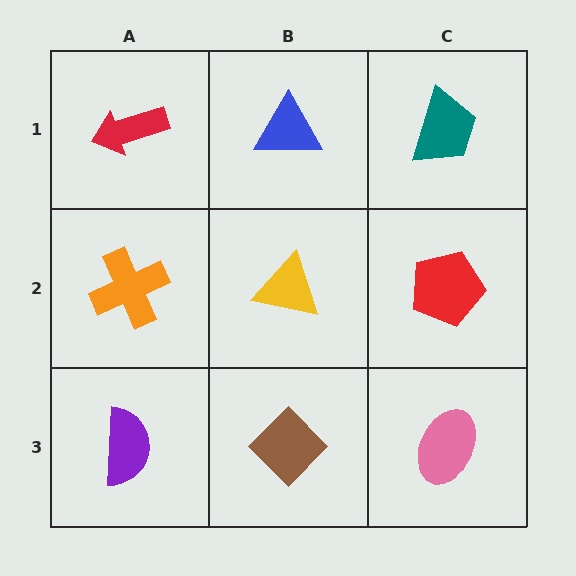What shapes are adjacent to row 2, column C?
A teal trapezoid (row 1, column C), a pink ellipse (row 3, column C), a yellow triangle (row 2, column B).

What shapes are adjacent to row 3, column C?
A red pentagon (row 2, column C), a brown diamond (row 3, column B).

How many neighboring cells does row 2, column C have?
3.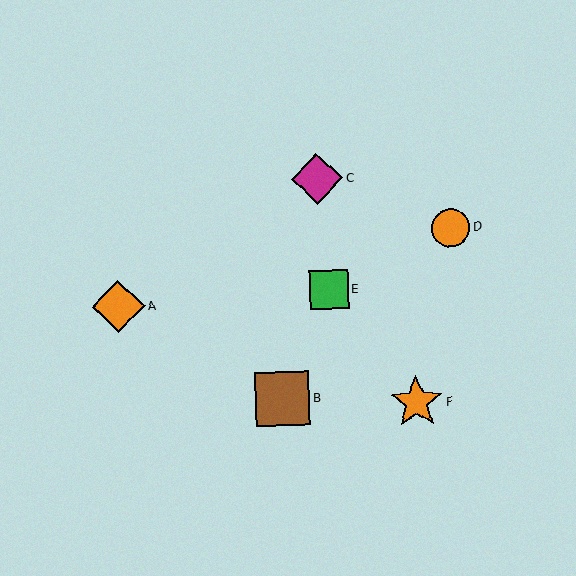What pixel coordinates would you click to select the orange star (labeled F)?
Click at (416, 402) to select the orange star F.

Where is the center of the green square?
The center of the green square is at (329, 290).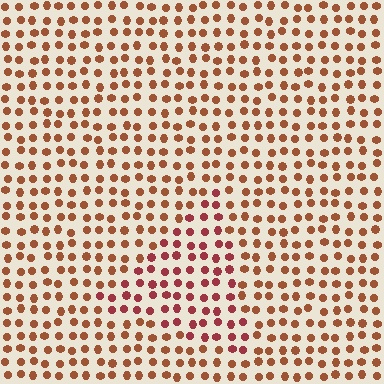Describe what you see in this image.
The image is filled with small brown elements in a uniform arrangement. A triangle-shaped region is visible where the elements are tinted to a slightly different hue, forming a subtle color boundary.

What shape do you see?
I see a triangle.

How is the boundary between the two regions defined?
The boundary is defined purely by a slight shift in hue (about 27 degrees). Spacing, size, and orientation are identical on both sides.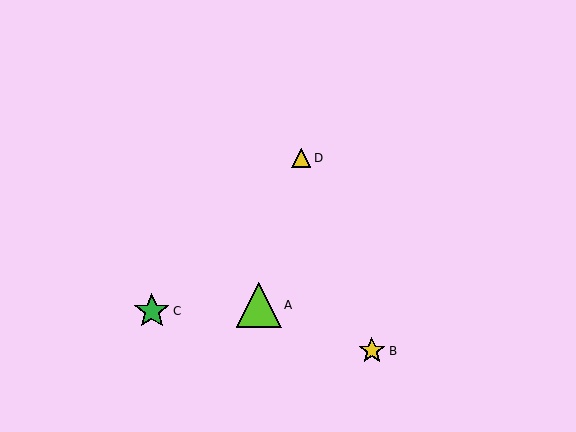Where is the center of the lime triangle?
The center of the lime triangle is at (259, 305).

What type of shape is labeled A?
Shape A is a lime triangle.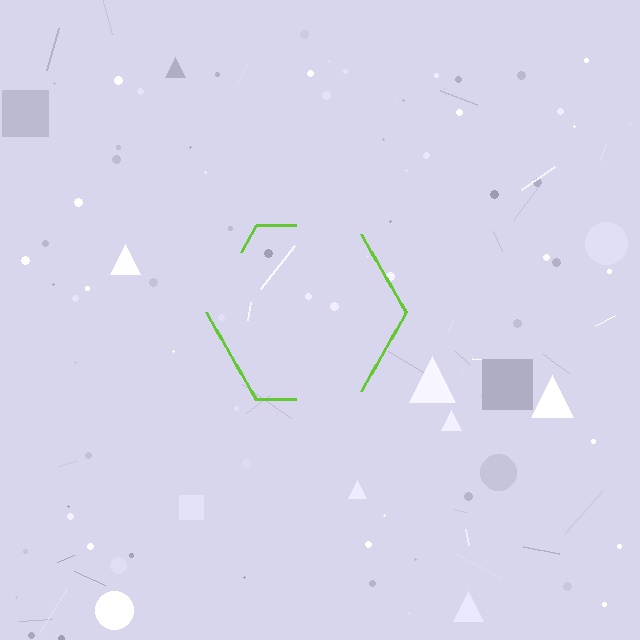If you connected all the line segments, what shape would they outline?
They would outline a hexagon.